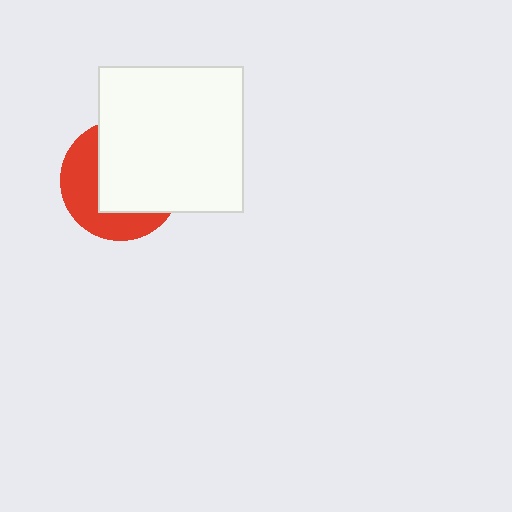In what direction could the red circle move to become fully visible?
The red circle could move toward the lower-left. That would shift it out from behind the white square entirely.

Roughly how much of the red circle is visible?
A small part of it is visible (roughly 40%).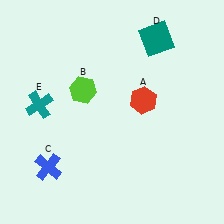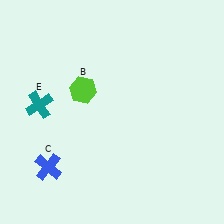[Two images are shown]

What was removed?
The red hexagon (A), the teal square (D) were removed in Image 2.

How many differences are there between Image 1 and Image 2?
There are 2 differences between the two images.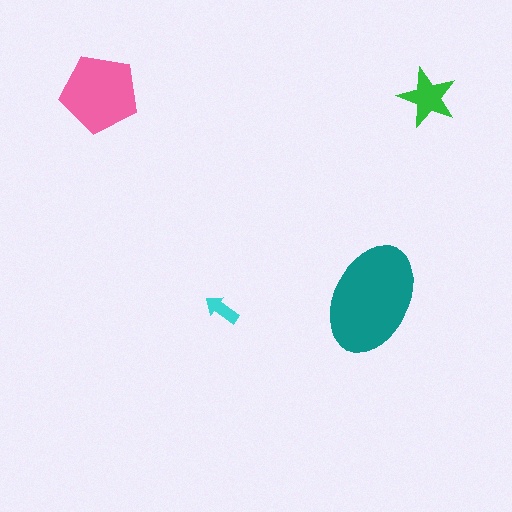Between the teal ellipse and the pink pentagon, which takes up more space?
The teal ellipse.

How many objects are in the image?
There are 4 objects in the image.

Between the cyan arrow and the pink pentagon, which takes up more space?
The pink pentagon.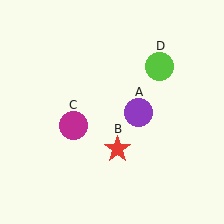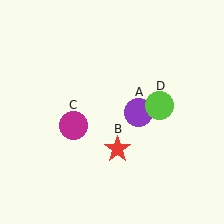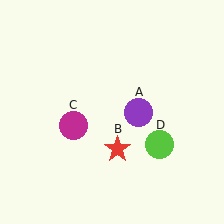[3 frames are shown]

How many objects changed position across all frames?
1 object changed position: lime circle (object D).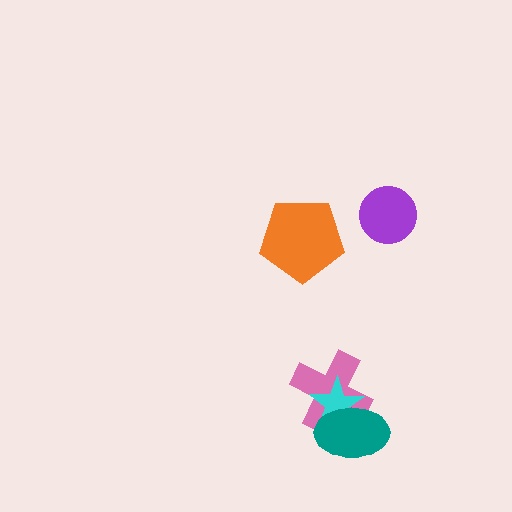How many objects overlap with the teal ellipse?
2 objects overlap with the teal ellipse.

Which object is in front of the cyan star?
The teal ellipse is in front of the cyan star.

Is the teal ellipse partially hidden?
No, no other shape covers it.